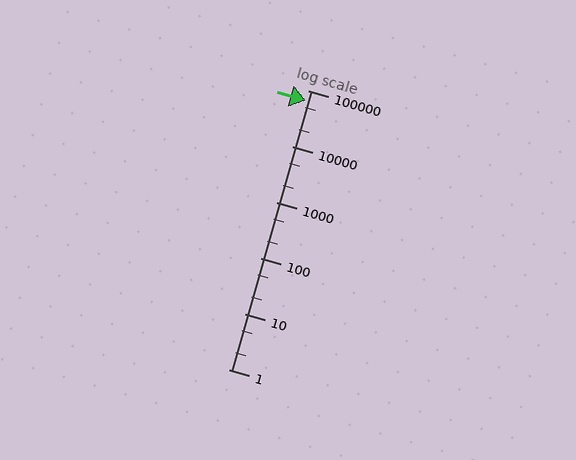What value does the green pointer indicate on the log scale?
The pointer indicates approximately 67000.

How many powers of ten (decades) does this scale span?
The scale spans 5 decades, from 1 to 100000.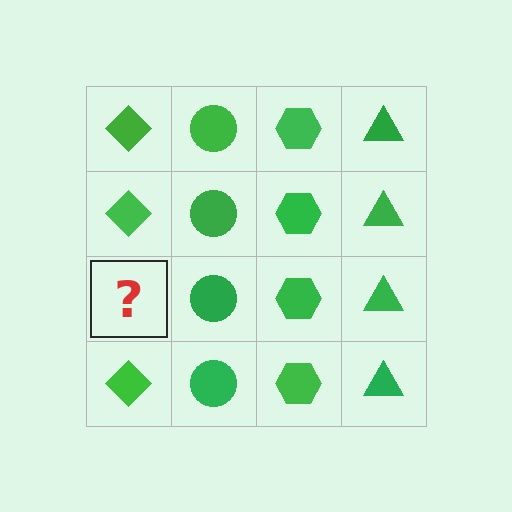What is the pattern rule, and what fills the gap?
The rule is that each column has a consistent shape. The gap should be filled with a green diamond.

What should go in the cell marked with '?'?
The missing cell should contain a green diamond.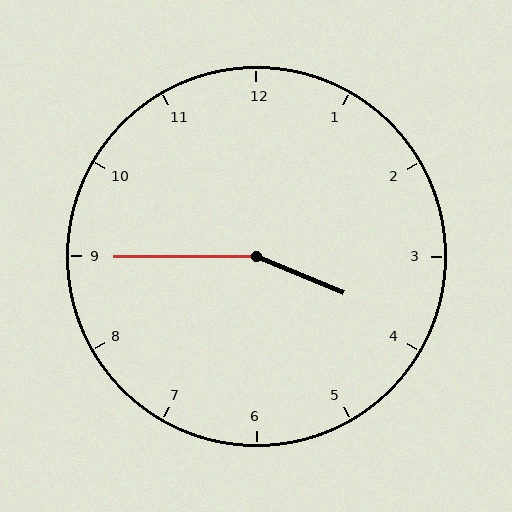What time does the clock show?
3:45.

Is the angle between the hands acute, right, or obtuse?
It is obtuse.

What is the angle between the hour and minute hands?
Approximately 158 degrees.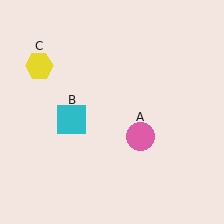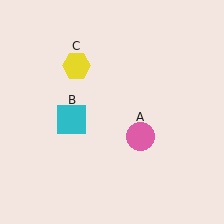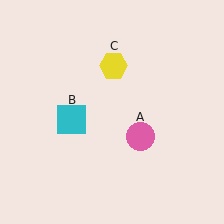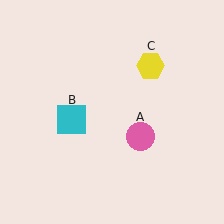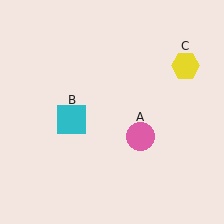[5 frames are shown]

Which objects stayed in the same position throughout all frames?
Pink circle (object A) and cyan square (object B) remained stationary.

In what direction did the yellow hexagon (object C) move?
The yellow hexagon (object C) moved right.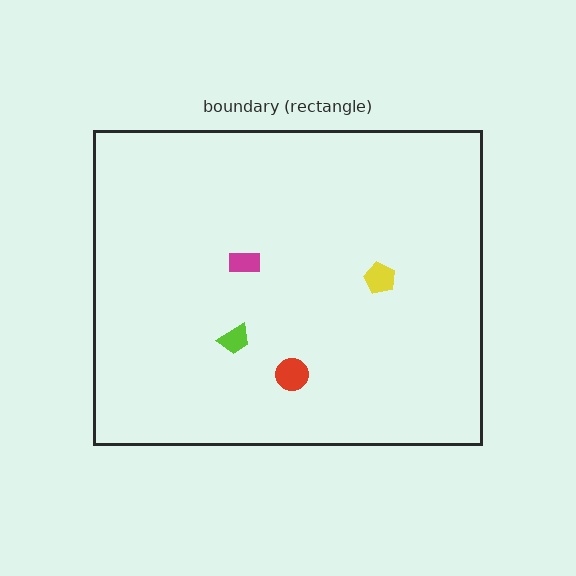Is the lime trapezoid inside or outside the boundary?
Inside.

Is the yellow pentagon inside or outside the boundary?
Inside.